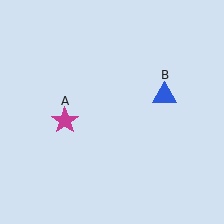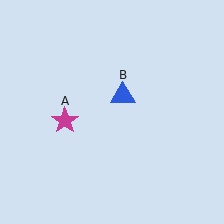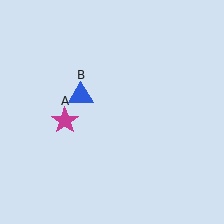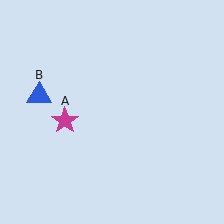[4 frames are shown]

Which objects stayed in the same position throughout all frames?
Magenta star (object A) remained stationary.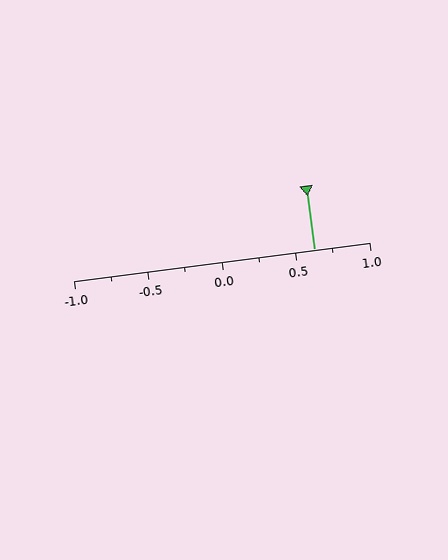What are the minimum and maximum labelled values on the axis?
The axis runs from -1.0 to 1.0.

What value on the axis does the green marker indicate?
The marker indicates approximately 0.62.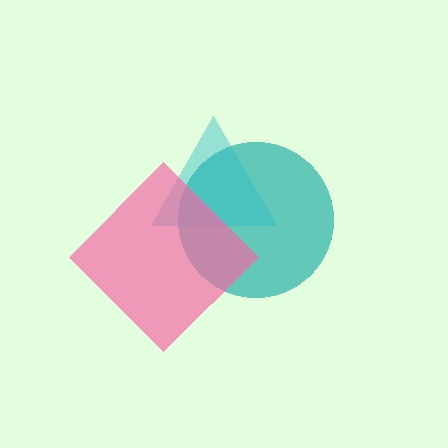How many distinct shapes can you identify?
There are 3 distinct shapes: a teal circle, a cyan triangle, a pink diamond.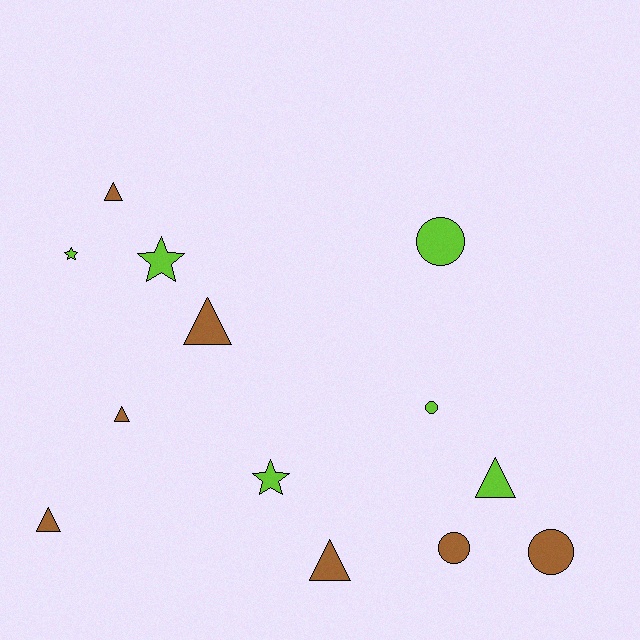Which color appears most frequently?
Brown, with 7 objects.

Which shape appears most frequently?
Triangle, with 6 objects.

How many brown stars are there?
There are no brown stars.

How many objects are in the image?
There are 13 objects.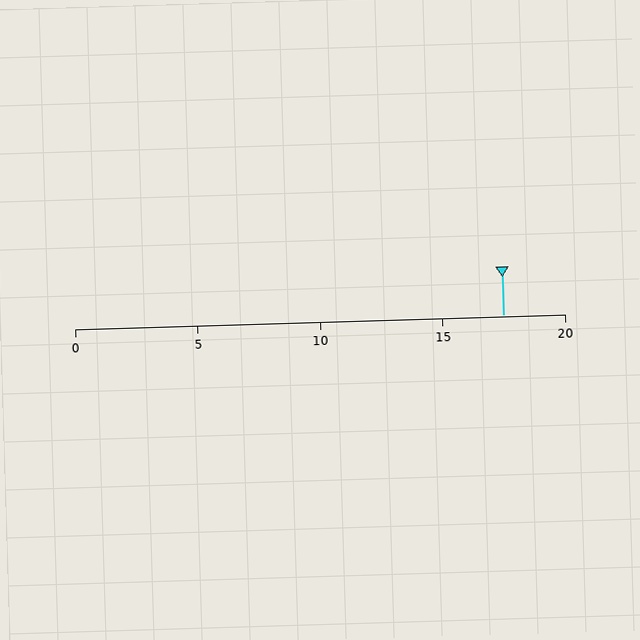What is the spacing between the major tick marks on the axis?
The major ticks are spaced 5 apart.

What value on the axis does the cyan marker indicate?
The marker indicates approximately 17.5.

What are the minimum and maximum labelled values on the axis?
The axis runs from 0 to 20.